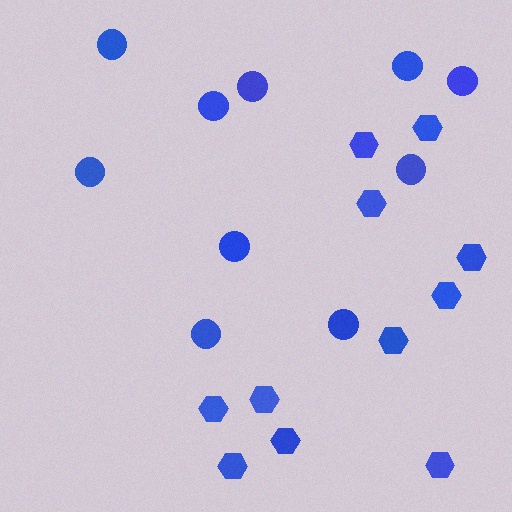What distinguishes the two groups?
There are 2 groups: one group of hexagons (11) and one group of circles (10).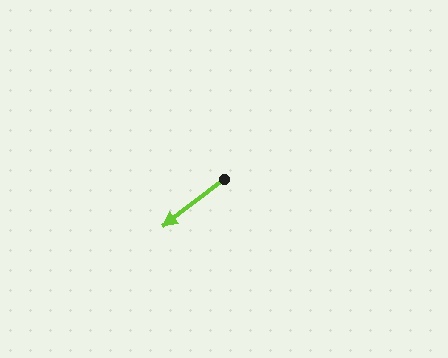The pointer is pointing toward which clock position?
Roughly 8 o'clock.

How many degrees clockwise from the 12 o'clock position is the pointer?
Approximately 232 degrees.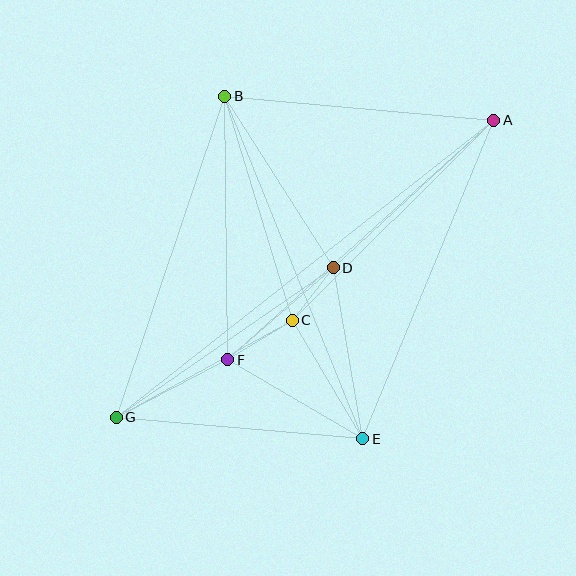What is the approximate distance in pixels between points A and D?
The distance between A and D is approximately 218 pixels.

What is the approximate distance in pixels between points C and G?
The distance between C and G is approximately 201 pixels.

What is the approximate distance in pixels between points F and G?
The distance between F and G is approximately 126 pixels.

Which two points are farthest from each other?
Points A and G are farthest from each other.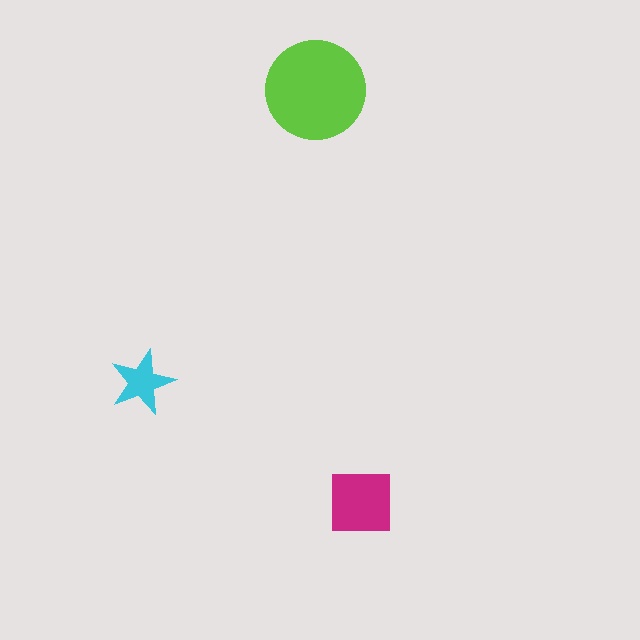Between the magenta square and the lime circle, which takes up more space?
The lime circle.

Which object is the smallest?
The cyan star.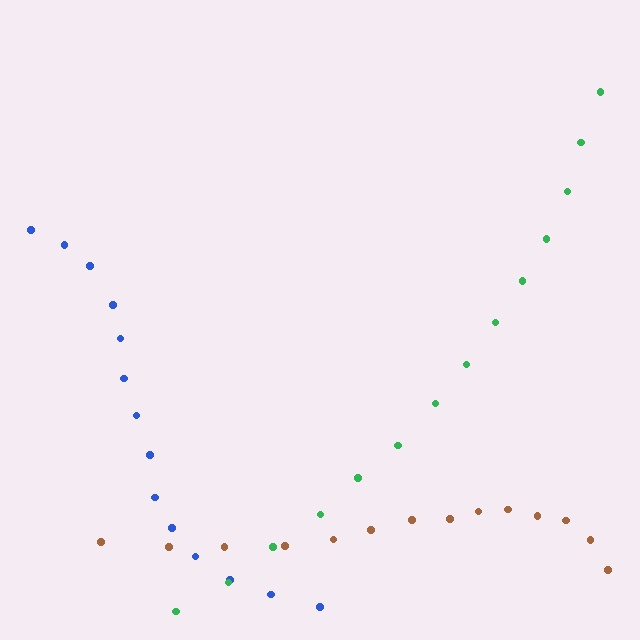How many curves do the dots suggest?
There are 3 distinct paths.